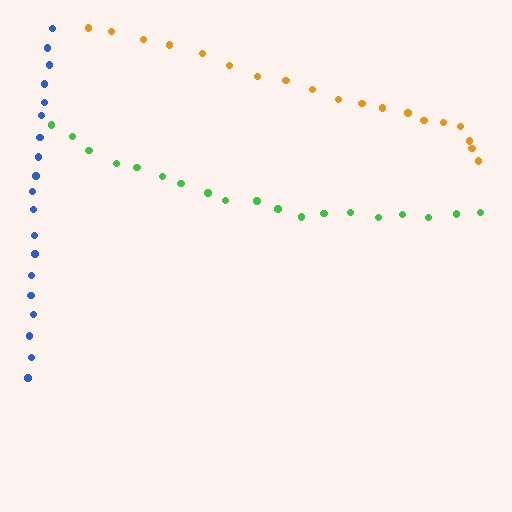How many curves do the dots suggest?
There are 3 distinct paths.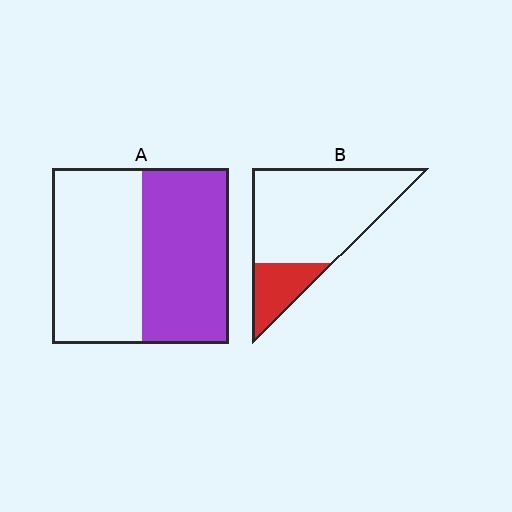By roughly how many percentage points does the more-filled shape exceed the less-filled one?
By roughly 30 percentage points (A over B).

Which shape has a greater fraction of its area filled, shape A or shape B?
Shape A.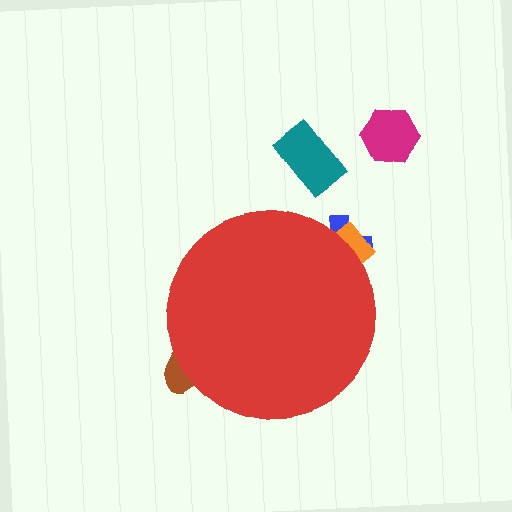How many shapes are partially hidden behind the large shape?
3 shapes are partially hidden.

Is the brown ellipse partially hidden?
Yes, the brown ellipse is partially hidden behind the red circle.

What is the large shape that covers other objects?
A red circle.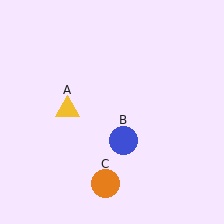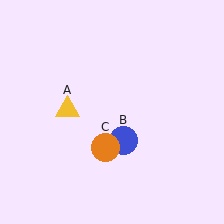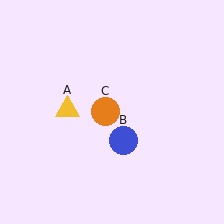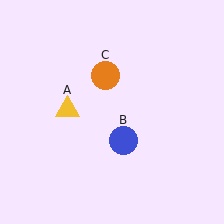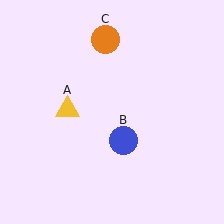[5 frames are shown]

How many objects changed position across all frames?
1 object changed position: orange circle (object C).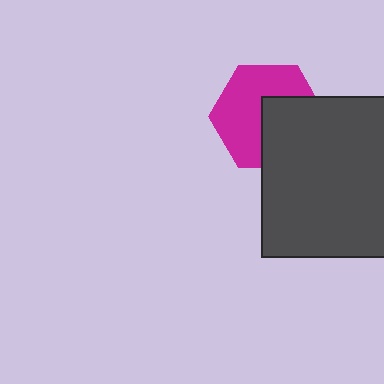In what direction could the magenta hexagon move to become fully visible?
The magenta hexagon could move toward the upper-left. That would shift it out from behind the dark gray square entirely.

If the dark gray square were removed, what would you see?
You would see the complete magenta hexagon.